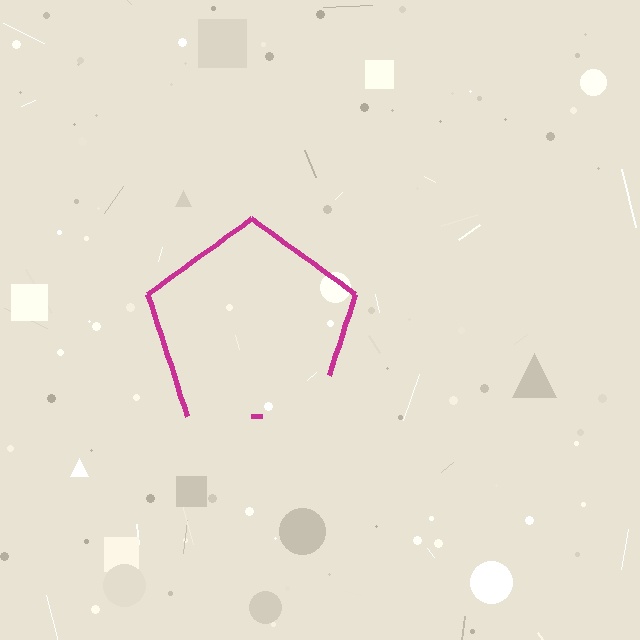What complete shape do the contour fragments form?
The contour fragments form a pentagon.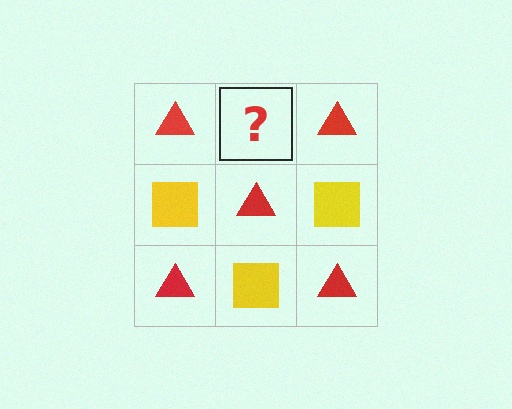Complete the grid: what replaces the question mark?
The question mark should be replaced with a yellow square.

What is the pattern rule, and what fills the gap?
The rule is that it alternates red triangle and yellow square in a checkerboard pattern. The gap should be filled with a yellow square.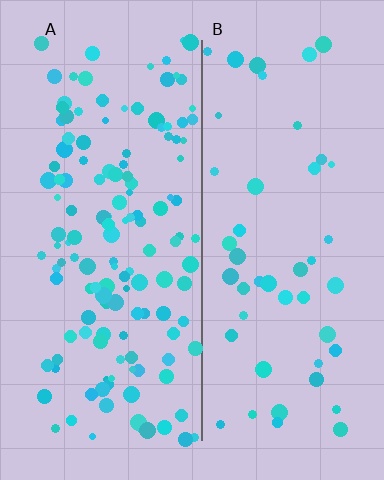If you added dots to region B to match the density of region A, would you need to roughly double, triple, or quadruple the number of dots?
Approximately triple.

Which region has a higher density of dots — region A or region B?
A (the left).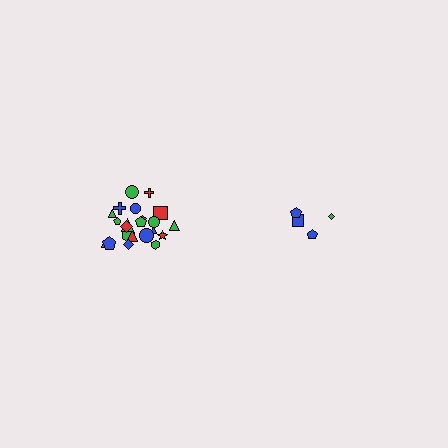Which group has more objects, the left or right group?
The left group.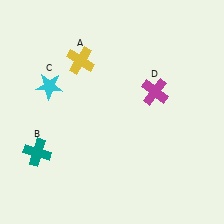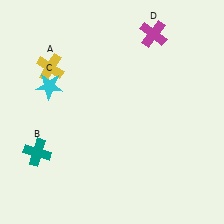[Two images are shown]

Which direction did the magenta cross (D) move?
The magenta cross (D) moved up.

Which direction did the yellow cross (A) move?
The yellow cross (A) moved left.